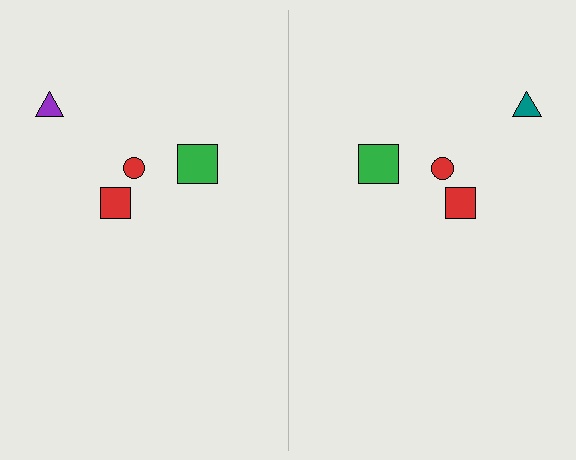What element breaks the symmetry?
The teal triangle on the right side breaks the symmetry — its mirror counterpart is purple.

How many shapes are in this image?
There are 8 shapes in this image.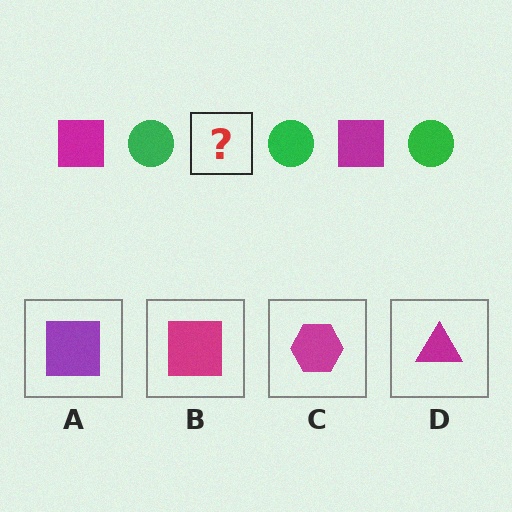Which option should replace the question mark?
Option B.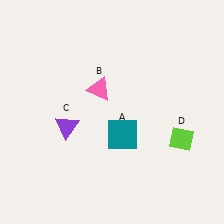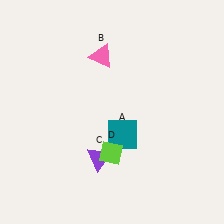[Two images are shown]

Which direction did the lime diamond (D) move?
The lime diamond (D) moved left.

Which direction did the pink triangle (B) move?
The pink triangle (B) moved up.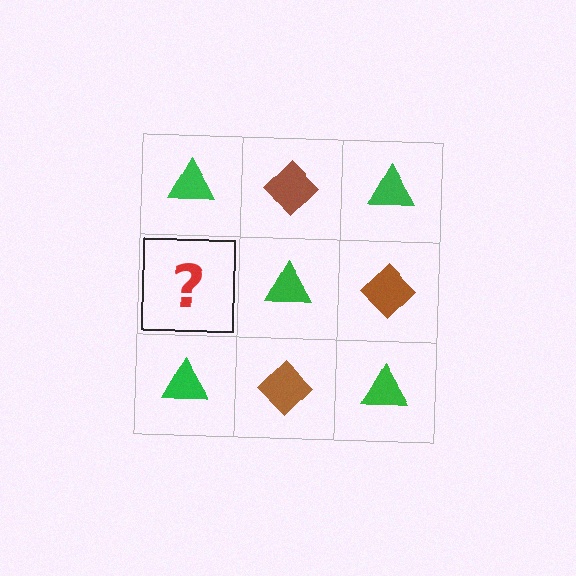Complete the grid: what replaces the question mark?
The question mark should be replaced with a brown diamond.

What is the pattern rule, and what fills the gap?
The rule is that it alternates green triangle and brown diamond in a checkerboard pattern. The gap should be filled with a brown diamond.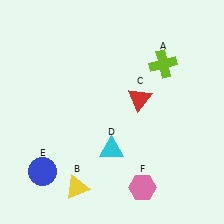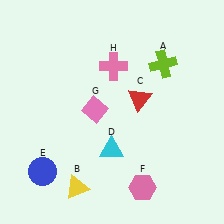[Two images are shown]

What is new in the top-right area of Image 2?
A pink cross (H) was added in the top-right area of Image 2.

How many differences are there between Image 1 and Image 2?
There are 2 differences between the two images.